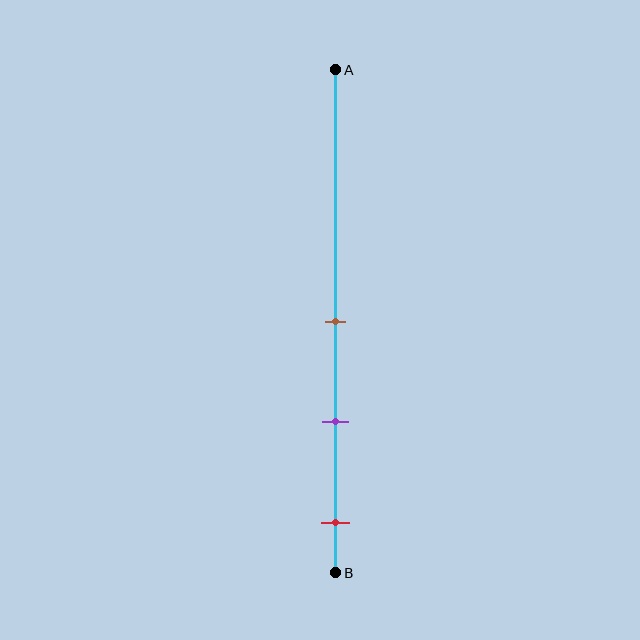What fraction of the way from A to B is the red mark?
The red mark is approximately 90% (0.9) of the way from A to B.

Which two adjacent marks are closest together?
The brown and purple marks are the closest adjacent pair.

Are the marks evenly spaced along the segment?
Yes, the marks are approximately evenly spaced.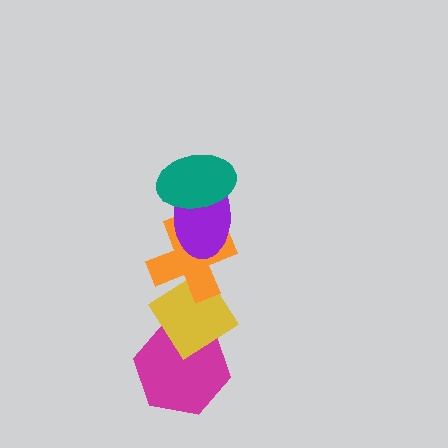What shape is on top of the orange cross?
The purple ellipse is on top of the orange cross.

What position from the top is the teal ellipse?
The teal ellipse is 1st from the top.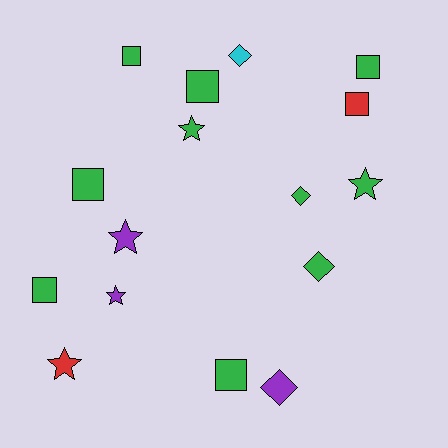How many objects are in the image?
There are 16 objects.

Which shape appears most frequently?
Square, with 7 objects.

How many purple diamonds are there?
There is 1 purple diamond.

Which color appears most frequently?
Green, with 10 objects.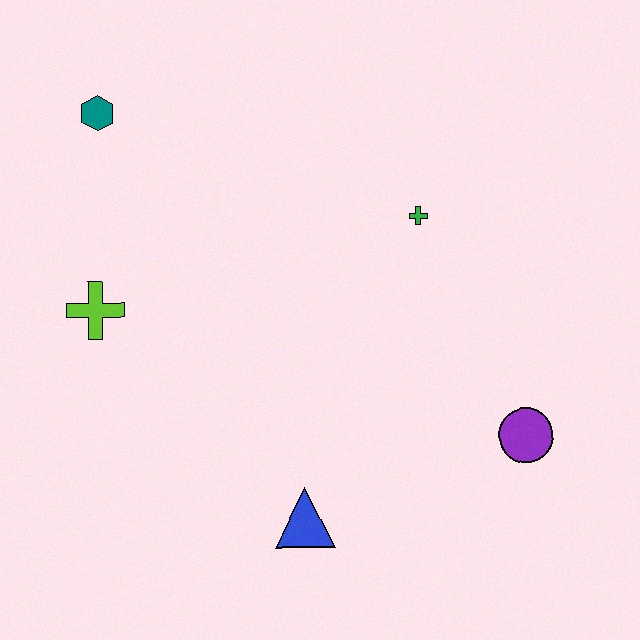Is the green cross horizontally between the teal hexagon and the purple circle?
Yes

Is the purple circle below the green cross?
Yes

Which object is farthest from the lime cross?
The purple circle is farthest from the lime cross.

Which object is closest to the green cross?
The purple circle is closest to the green cross.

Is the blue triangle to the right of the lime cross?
Yes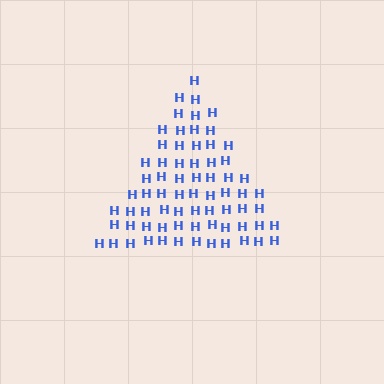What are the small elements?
The small elements are letter H's.